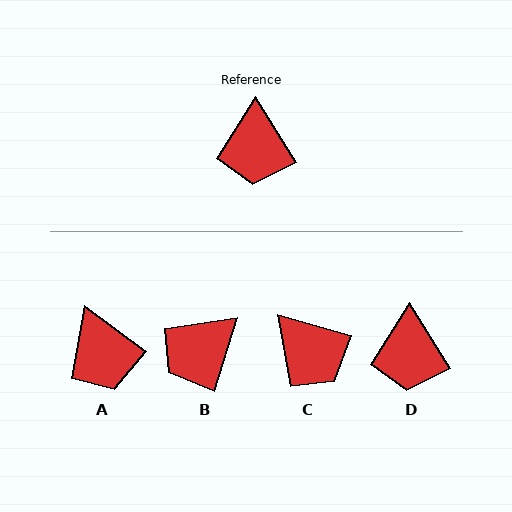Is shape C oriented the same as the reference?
No, it is off by about 43 degrees.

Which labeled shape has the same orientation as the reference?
D.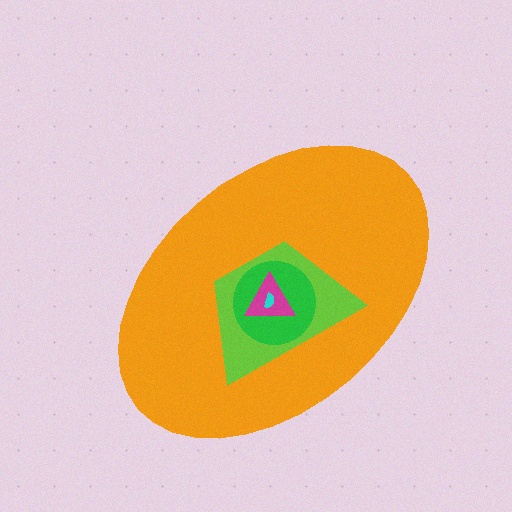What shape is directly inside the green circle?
The magenta triangle.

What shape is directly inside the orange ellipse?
The lime trapezoid.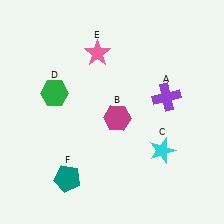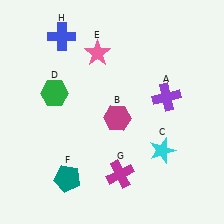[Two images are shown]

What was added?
A magenta cross (G), a blue cross (H) were added in Image 2.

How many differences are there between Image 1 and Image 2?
There are 2 differences between the two images.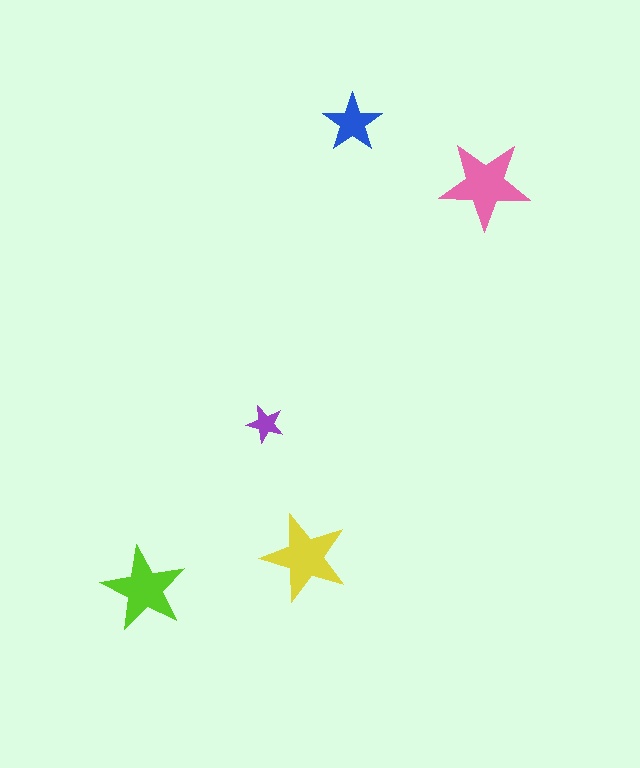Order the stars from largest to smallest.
the pink one, the yellow one, the lime one, the blue one, the purple one.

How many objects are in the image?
There are 5 objects in the image.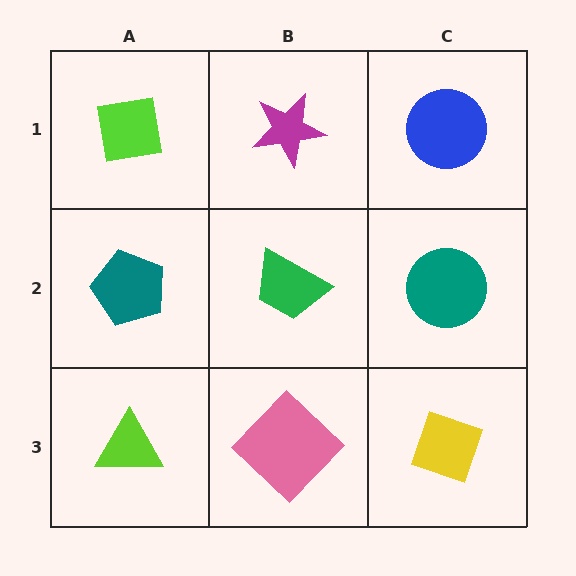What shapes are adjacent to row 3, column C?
A teal circle (row 2, column C), a pink diamond (row 3, column B).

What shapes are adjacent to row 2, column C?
A blue circle (row 1, column C), a yellow diamond (row 3, column C), a green trapezoid (row 2, column B).